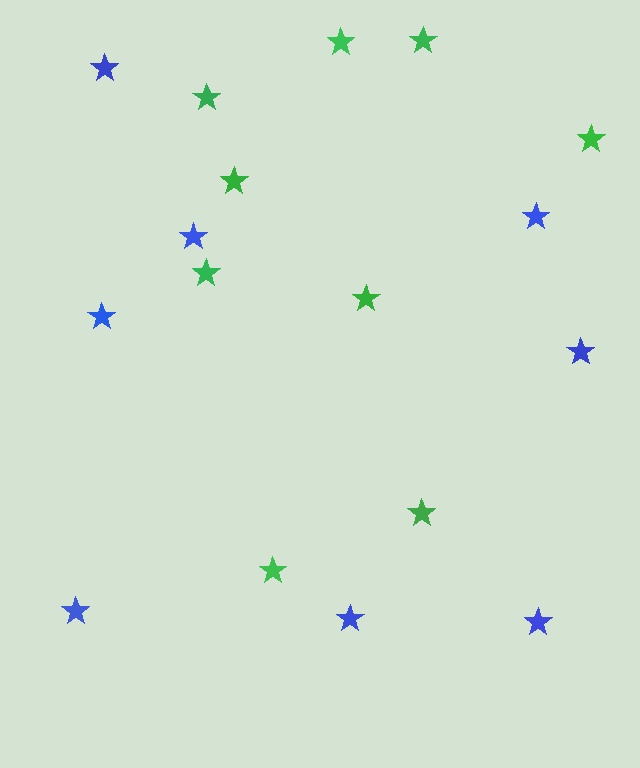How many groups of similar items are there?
There are 2 groups: one group of green stars (9) and one group of blue stars (8).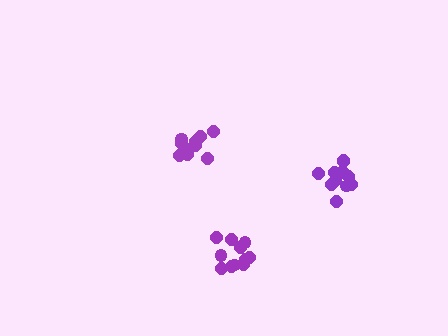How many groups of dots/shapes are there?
There are 3 groups.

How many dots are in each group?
Group 1: 11 dots, Group 2: 10 dots, Group 3: 11 dots (32 total).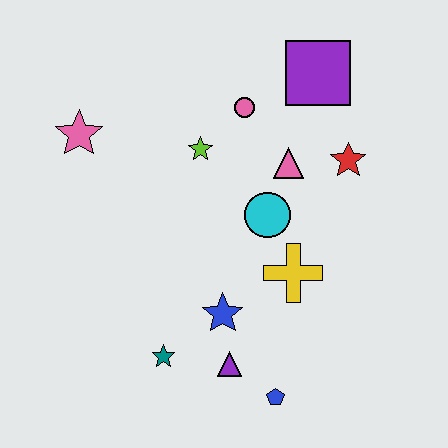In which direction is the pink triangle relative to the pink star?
The pink triangle is to the right of the pink star.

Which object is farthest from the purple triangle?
The purple square is farthest from the purple triangle.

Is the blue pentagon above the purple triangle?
No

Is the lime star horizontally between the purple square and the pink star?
Yes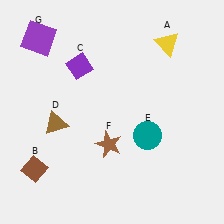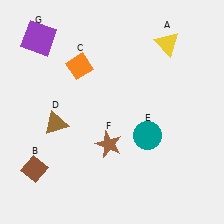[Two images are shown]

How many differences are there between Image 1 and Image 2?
There is 1 difference between the two images.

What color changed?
The diamond (C) changed from purple in Image 1 to orange in Image 2.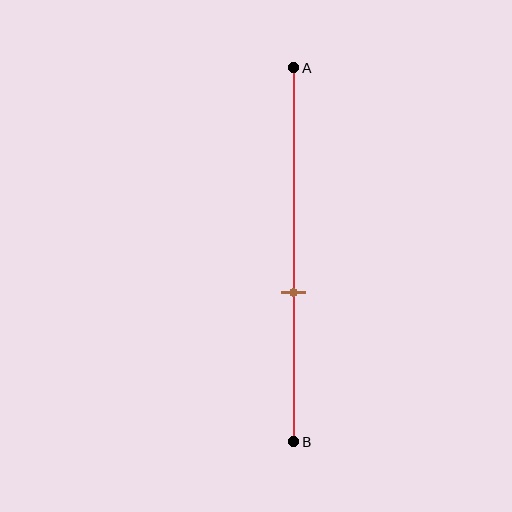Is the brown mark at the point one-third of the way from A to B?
No, the mark is at about 60% from A, not at the 33% one-third point.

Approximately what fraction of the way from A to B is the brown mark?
The brown mark is approximately 60% of the way from A to B.